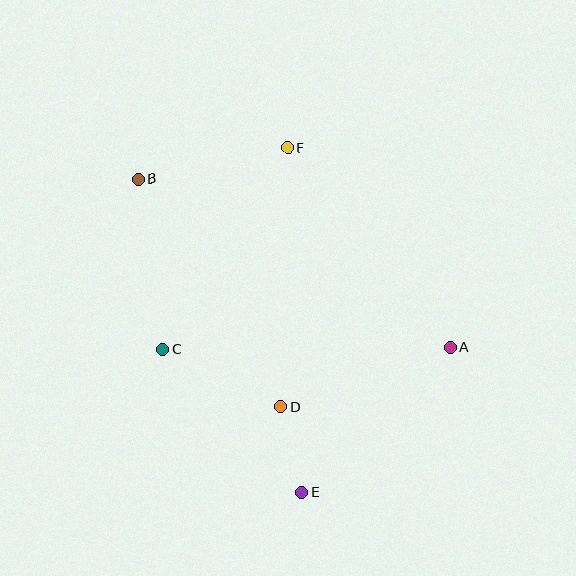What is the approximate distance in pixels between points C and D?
The distance between C and D is approximately 132 pixels.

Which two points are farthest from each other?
Points A and B are farthest from each other.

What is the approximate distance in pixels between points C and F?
The distance between C and F is approximately 237 pixels.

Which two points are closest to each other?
Points D and E are closest to each other.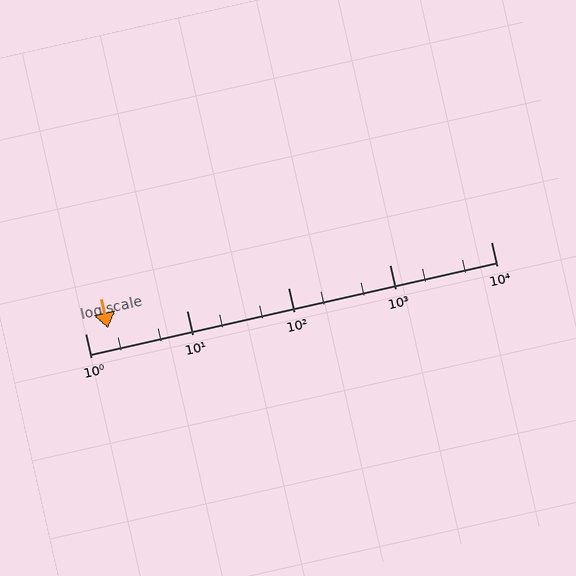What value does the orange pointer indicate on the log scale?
The pointer indicates approximately 1.7.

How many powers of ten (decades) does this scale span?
The scale spans 4 decades, from 1 to 10000.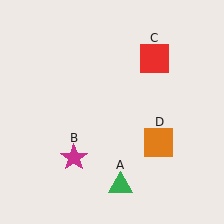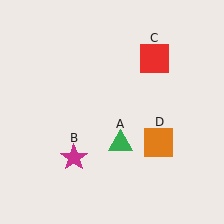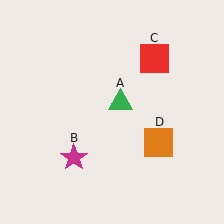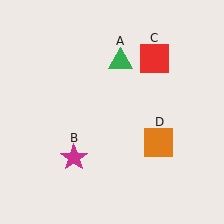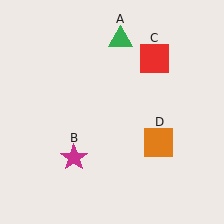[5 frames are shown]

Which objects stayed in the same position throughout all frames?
Magenta star (object B) and red square (object C) and orange square (object D) remained stationary.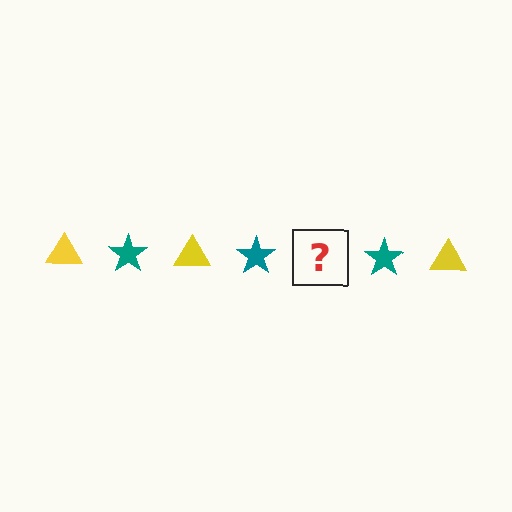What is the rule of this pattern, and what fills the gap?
The rule is that the pattern alternates between yellow triangle and teal star. The gap should be filled with a yellow triangle.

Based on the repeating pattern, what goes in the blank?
The blank should be a yellow triangle.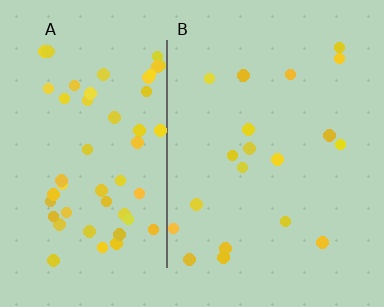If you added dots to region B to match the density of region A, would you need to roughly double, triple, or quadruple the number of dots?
Approximately triple.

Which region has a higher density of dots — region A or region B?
A (the left).